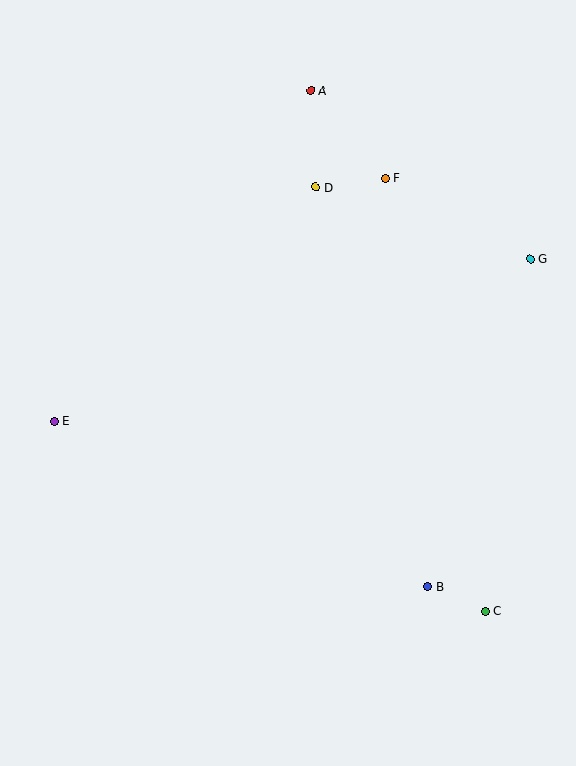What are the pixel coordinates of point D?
Point D is at (315, 187).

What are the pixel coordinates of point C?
Point C is at (485, 611).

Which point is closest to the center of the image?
Point D at (315, 187) is closest to the center.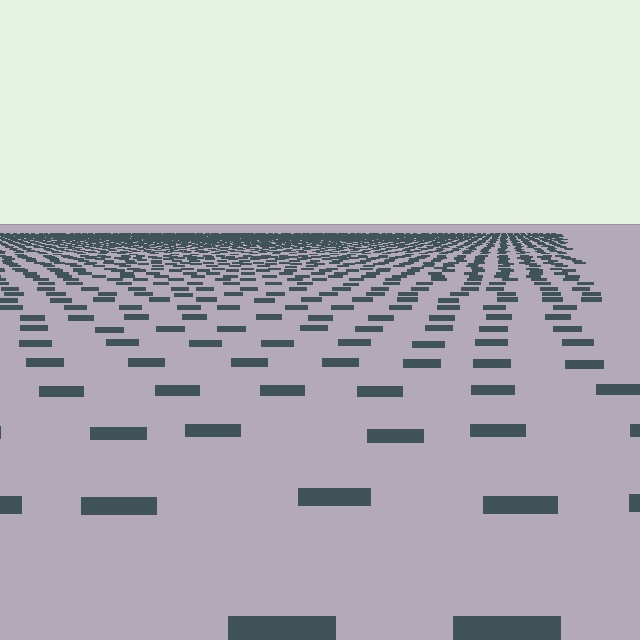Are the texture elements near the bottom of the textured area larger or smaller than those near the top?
Larger. Near the bottom, elements are closer to the viewer and appear at a bigger on-screen size.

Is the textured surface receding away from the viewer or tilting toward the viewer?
The surface is receding away from the viewer. Texture elements get smaller and denser toward the top.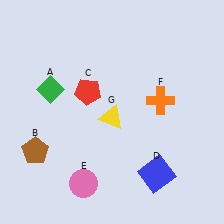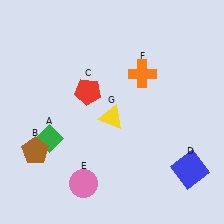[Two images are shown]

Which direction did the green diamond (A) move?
The green diamond (A) moved down.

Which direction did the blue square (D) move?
The blue square (D) moved right.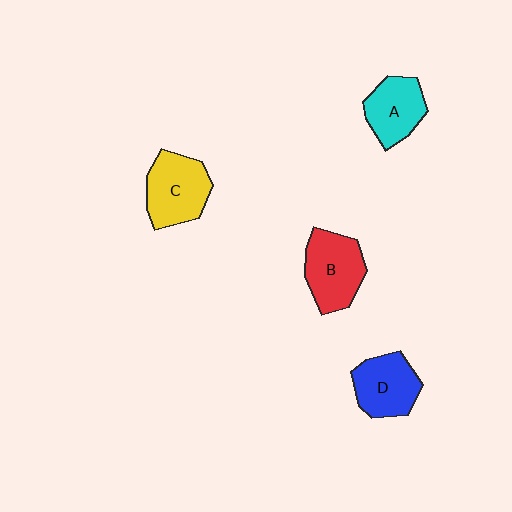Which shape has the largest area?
Shape C (yellow).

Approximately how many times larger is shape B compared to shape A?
Approximately 1.2 times.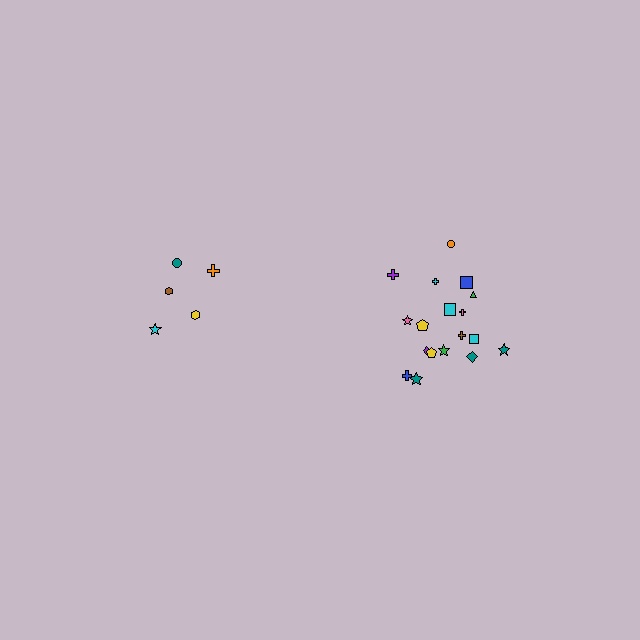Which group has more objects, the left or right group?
The right group.